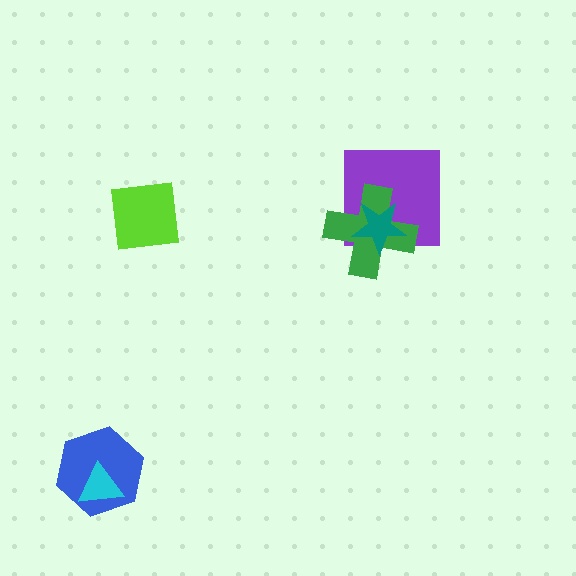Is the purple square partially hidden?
Yes, it is partially covered by another shape.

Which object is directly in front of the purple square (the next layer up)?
The green cross is directly in front of the purple square.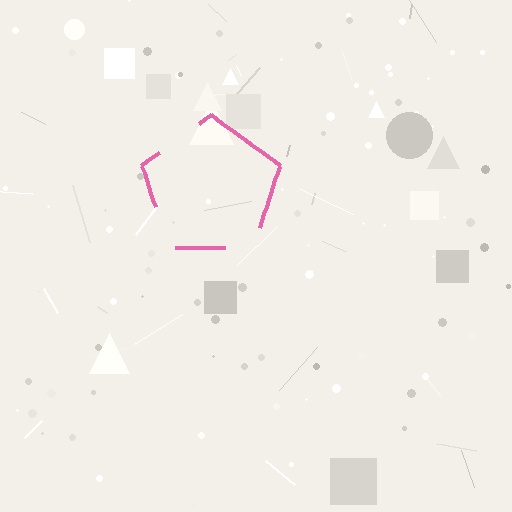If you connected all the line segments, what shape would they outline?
They would outline a pentagon.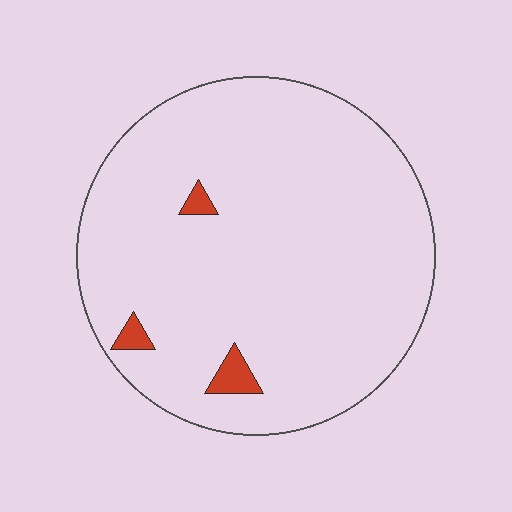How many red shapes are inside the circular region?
3.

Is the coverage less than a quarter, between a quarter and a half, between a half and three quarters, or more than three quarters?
Less than a quarter.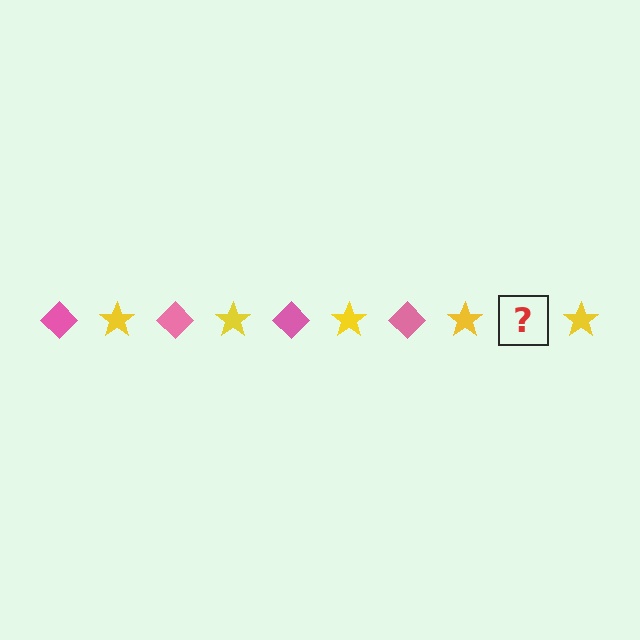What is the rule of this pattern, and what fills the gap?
The rule is that the pattern alternates between pink diamond and yellow star. The gap should be filled with a pink diamond.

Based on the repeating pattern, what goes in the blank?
The blank should be a pink diamond.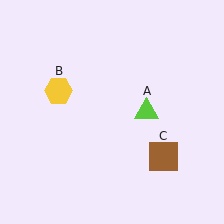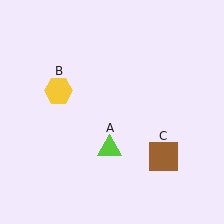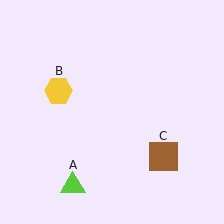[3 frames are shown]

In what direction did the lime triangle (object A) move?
The lime triangle (object A) moved down and to the left.